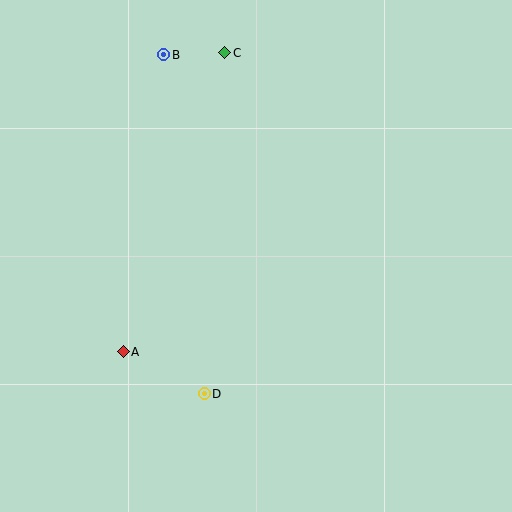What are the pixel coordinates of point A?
Point A is at (123, 352).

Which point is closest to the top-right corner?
Point C is closest to the top-right corner.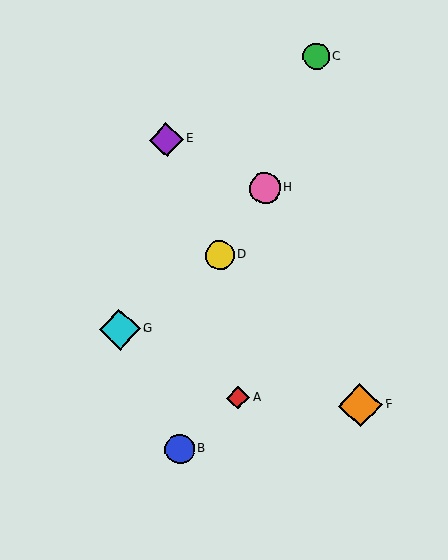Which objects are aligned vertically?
Objects B, E are aligned vertically.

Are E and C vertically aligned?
No, E is at x≈166 and C is at x≈316.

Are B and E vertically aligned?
Yes, both are at x≈180.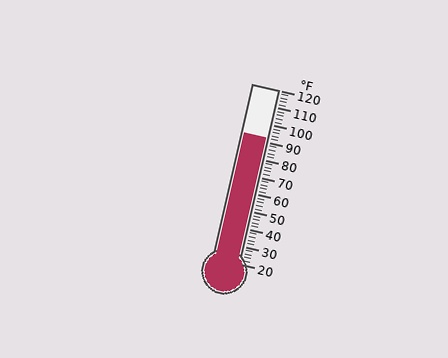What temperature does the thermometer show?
The thermometer shows approximately 92°F.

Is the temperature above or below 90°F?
The temperature is above 90°F.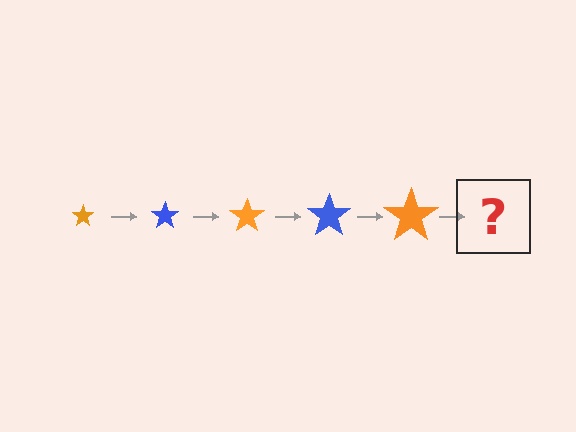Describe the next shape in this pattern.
It should be a blue star, larger than the previous one.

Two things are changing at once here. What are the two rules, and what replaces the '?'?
The two rules are that the star grows larger each step and the color cycles through orange and blue. The '?' should be a blue star, larger than the previous one.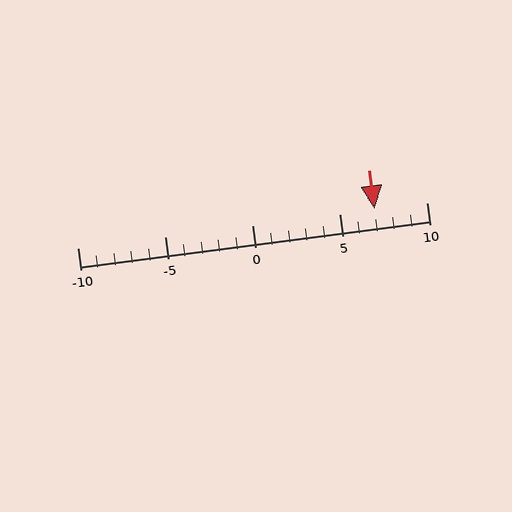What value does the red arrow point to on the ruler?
The red arrow points to approximately 7.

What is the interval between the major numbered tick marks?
The major tick marks are spaced 5 units apart.